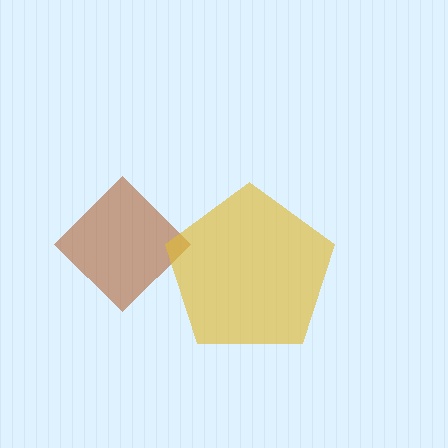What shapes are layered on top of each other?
The layered shapes are: a brown diamond, a yellow pentagon.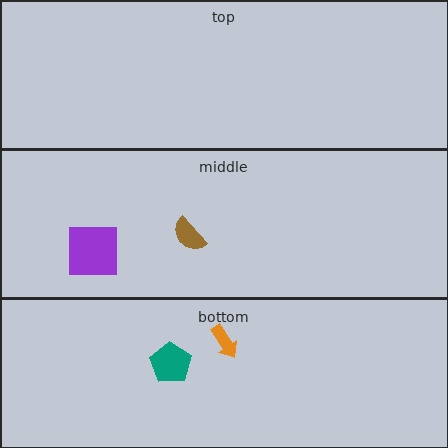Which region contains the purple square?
The middle region.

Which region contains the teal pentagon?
The bottom region.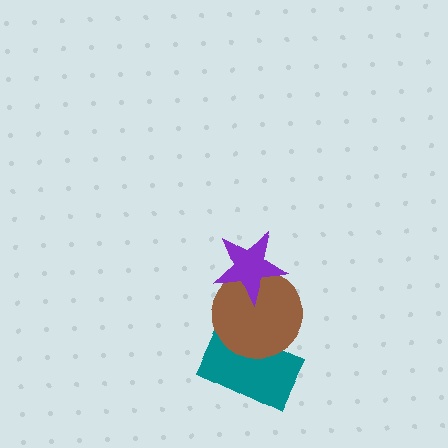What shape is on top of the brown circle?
The purple star is on top of the brown circle.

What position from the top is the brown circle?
The brown circle is 2nd from the top.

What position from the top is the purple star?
The purple star is 1st from the top.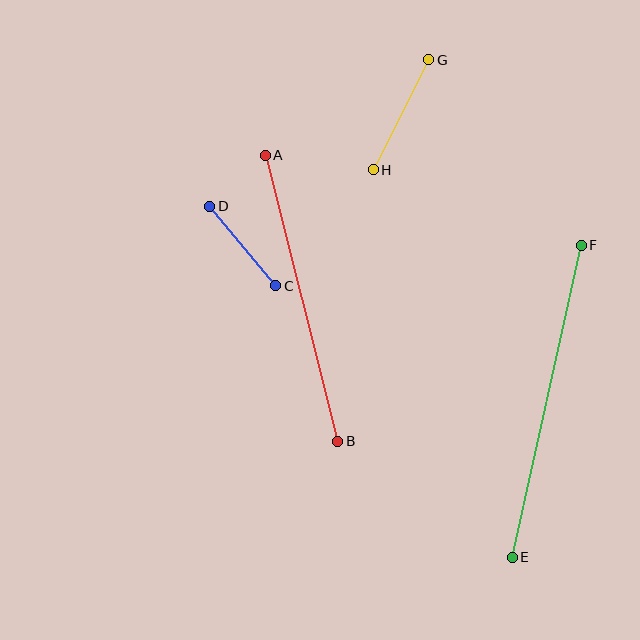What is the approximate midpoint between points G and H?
The midpoint is at approximately (401, 115) pixels.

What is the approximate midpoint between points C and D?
The midpoint is at approximately (243, 246) pixels.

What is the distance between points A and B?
The distance is approximately 295 pixels.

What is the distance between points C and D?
The distance is approximately 103 pixels.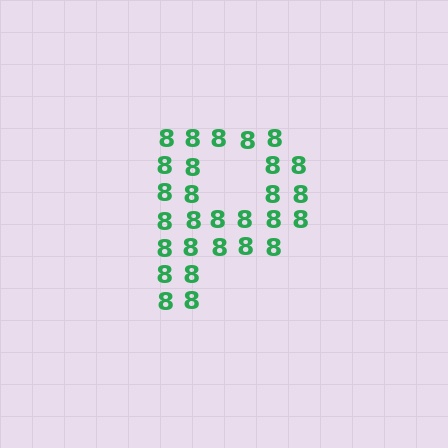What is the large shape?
The large shape is the letter P.